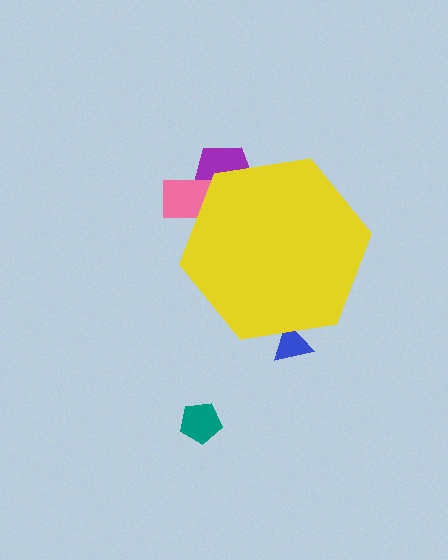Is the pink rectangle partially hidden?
Yes, the pink rectangle is partially hidden behind the yellow hexagon.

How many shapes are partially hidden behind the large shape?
3 shapes are partially hidden.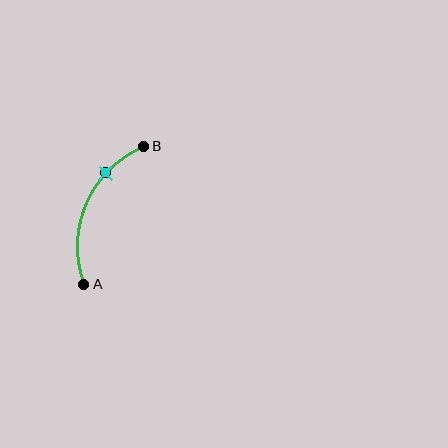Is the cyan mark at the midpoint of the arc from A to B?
No. The cyan mark lies on the arc but is closer to endpoint B. The arc midpoint would be at the point on the curve equidistant along the arc from both A and B.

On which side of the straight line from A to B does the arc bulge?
The arc bulges to the left of the straight line connecting A and B.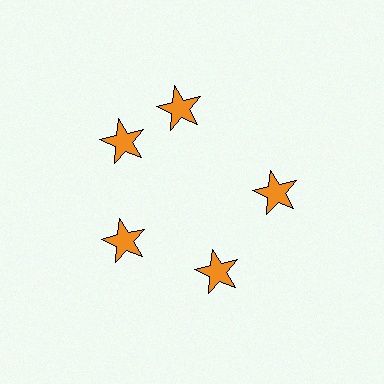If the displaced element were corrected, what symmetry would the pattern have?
It would have 5-fold rotational symmetry — the pattern would map onto itself every 72 degrees.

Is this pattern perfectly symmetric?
No. The 5 orange stars are arranged in a ring, but one element near the 1 o'clock position is rotated out of alignment along the ring, breaking the 5-fold rotational symmetry.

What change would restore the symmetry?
The symmetry would be restored by rotating it back into even spacing with its neighbors so that all 5 stars sit at equal angles and equal distance from the center.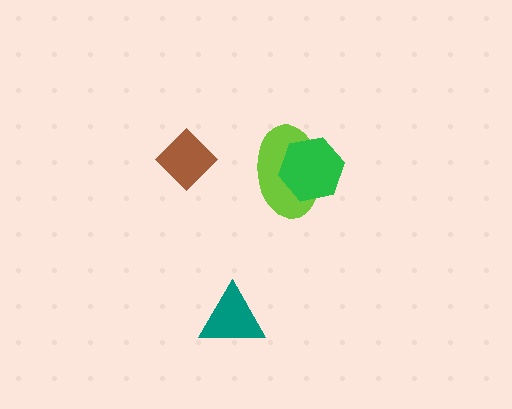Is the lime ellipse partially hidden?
Yes, it is partially covered by another shape.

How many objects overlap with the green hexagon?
1 object overlaps with the green hexagon.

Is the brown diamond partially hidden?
No, no other shape covers it.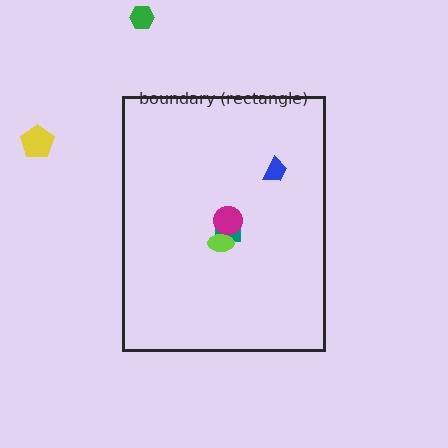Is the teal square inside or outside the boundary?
Inside.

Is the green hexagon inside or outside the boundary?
Outside.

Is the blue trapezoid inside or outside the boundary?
Inside.